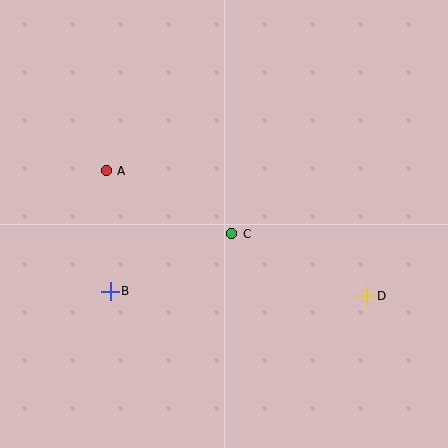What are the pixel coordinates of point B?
Point B is at (110, 291).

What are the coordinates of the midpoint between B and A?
The midpoint between B and A is at (108, 231).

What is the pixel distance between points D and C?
The distance between D and C is 148 pixels.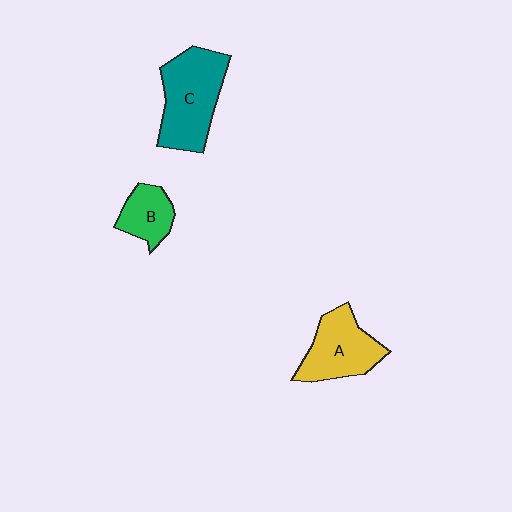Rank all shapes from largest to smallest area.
From largest to smallest: C (teal), A (yellow), B (green).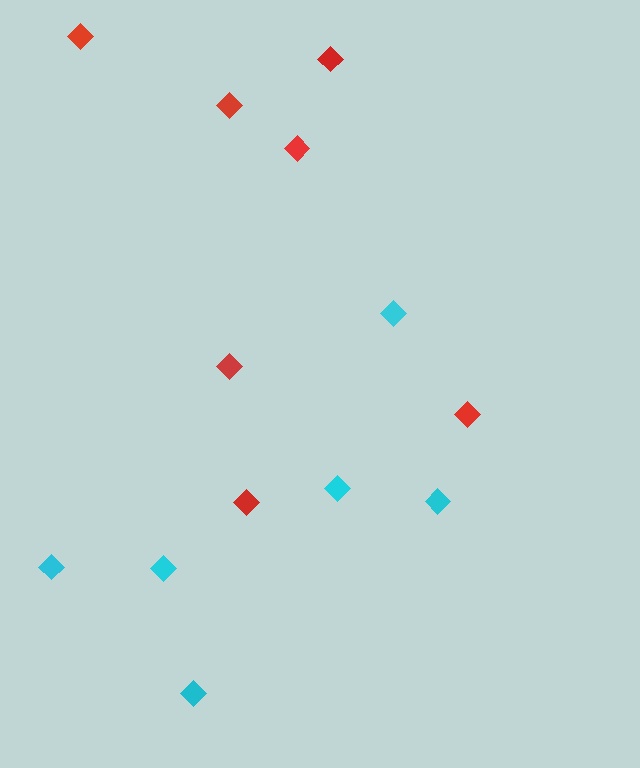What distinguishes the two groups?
There are 2 groups: one group of red diamonds (7) and one group of cyan diamonds (6).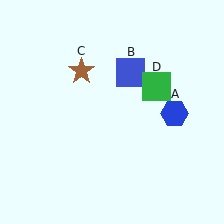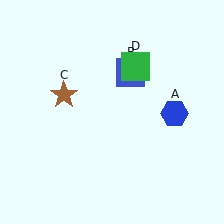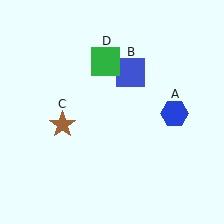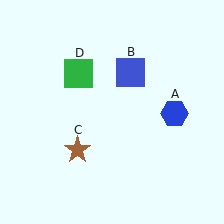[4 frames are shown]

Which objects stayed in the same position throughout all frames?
Blue hexagon (object A) and blue square (object B) remained stationary.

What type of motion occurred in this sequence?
The brown star (object C), green square (object D) rotated counterclockwise around the center of the scene.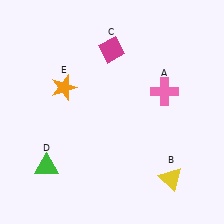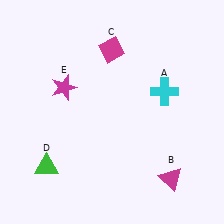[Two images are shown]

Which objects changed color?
A changed from pink to cyan. B changed from yellow to magenta. E changed from orange to magenta.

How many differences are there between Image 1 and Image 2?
There are 3 differences between the two images.